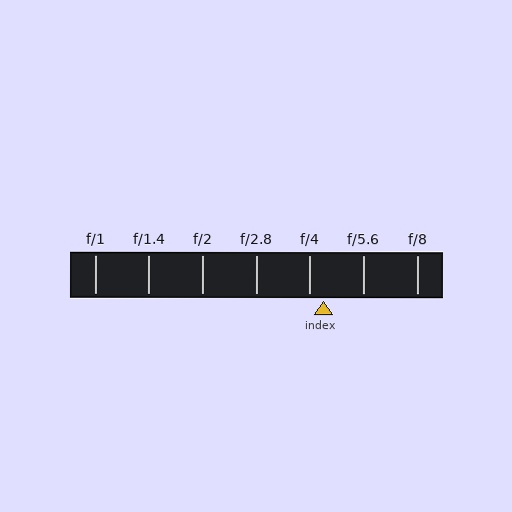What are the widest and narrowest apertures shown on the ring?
The widest aperture shown is f/1 and the narrowest is f/8.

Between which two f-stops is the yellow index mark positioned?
The index mark is between f/4 and f/5.6.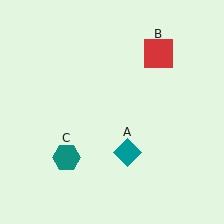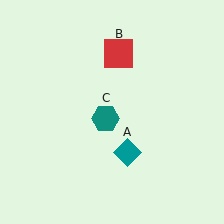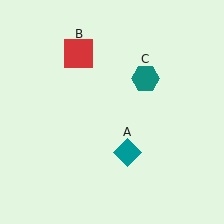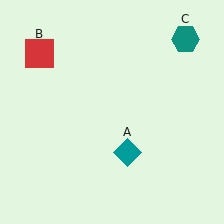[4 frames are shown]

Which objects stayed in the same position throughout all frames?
Teal diamond (object A) remained stationary.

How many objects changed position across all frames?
2 objects changed position: red square (object B), teal hexagon (object C).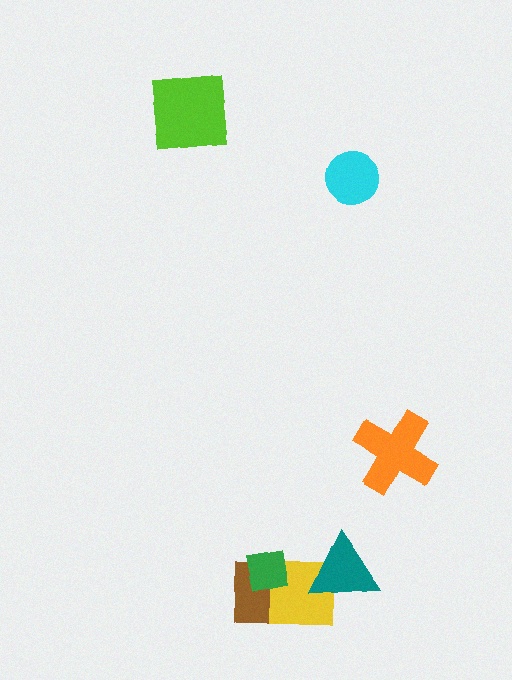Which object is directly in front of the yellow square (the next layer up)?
The teal triangle is directly in front of the yellow square.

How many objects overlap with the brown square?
2 objects overlap with the brown square.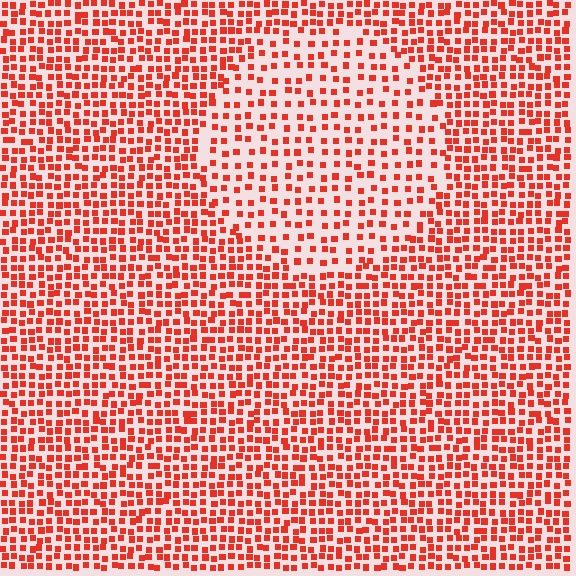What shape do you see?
I see a circle.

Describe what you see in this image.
The image contains small red elements arranged at two different densities. A circle-shaped region is visible where the elements are less densely packed than the surrounding area.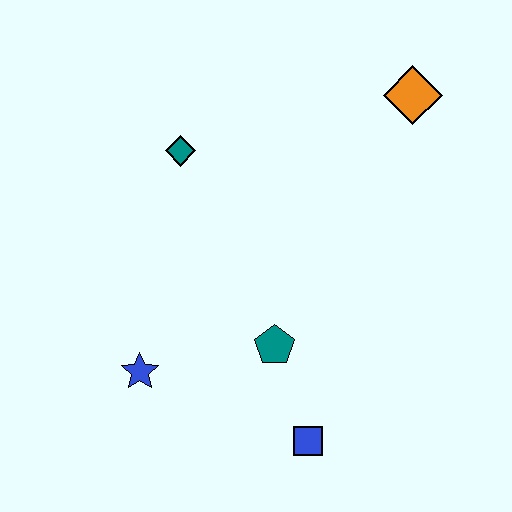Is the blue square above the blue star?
No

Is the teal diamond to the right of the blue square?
No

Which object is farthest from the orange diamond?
The blue star is farthest from the orange diamond.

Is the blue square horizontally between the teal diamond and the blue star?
No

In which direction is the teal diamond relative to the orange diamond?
The teal diamond is to the left of the orange diamond.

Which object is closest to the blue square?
The teal pentagon is closest to the blue square.